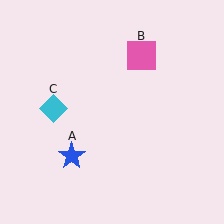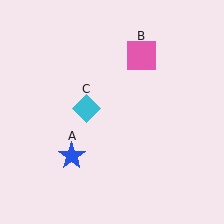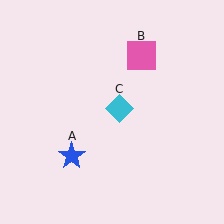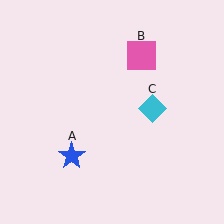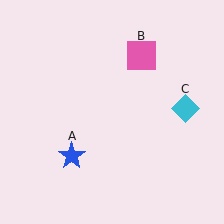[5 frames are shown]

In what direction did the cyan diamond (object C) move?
The cyan diamond (object C) moved right.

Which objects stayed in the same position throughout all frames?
Blue star (object A) and pink square (object B) remained stationary.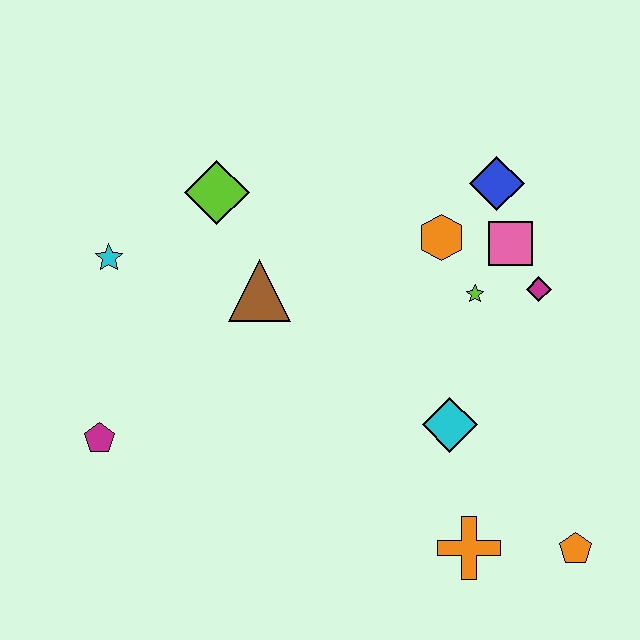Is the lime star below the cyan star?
Yes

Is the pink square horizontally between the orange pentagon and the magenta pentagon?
Yes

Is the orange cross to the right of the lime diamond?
Yes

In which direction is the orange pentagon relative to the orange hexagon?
The orange pentagon is below the orange hexagon.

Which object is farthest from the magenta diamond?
The magenta pentagon is farthest from the magenta diamond.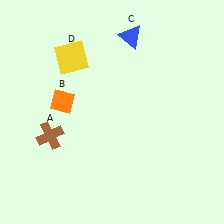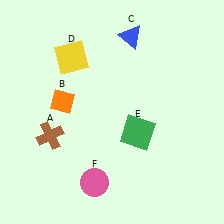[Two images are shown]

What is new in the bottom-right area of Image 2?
A green square (E) was added in the bottom-right area of Image 2.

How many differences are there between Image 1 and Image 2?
There are 2 differences between the two images.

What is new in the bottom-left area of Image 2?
A pink circle (F) was added in the bottom-left area of Image 2.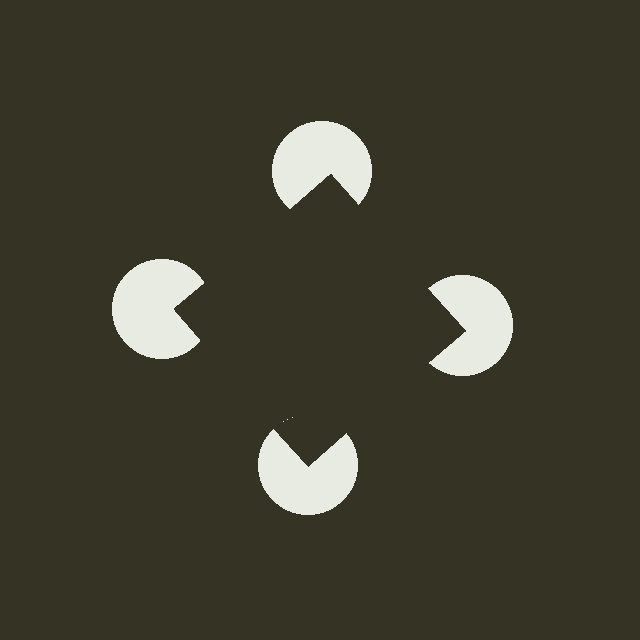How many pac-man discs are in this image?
There are 4 — one at each vertex of the illusory square.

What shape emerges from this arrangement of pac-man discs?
An illusory square — its edges are inferred from the aligned wedge cuts in the pac-man discs, not physically drawn.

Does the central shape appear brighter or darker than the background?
It typically appears slightly darker than the background, even though no actual brightness change is drawn.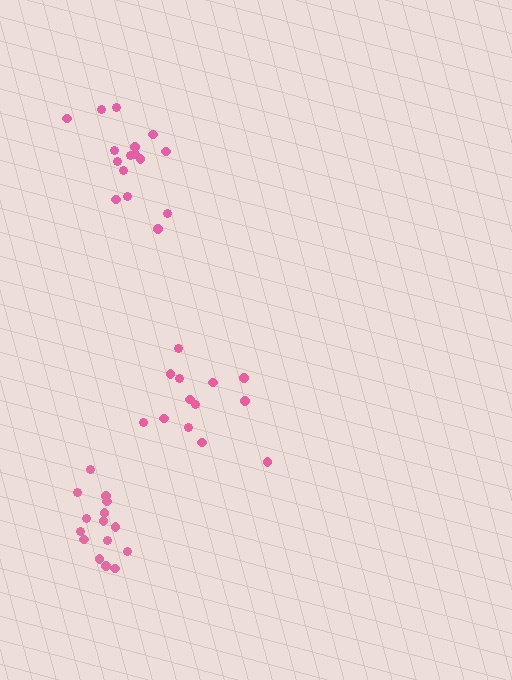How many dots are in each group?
Group 1: 13 dots, Group 2: 16 dots, Group 3: 15 dots (44 total).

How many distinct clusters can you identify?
There are 3 distinct clusters.